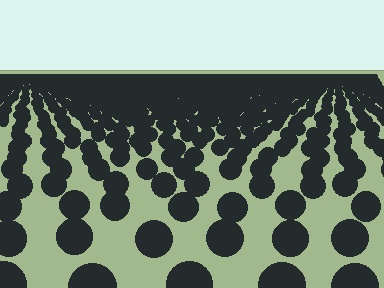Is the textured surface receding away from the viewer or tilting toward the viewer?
The surface is receding away from the viewer. Texture elements get smaller and denser toward the top.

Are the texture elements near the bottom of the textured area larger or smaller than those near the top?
Larger. Near the bottom, elements are closer to the viewer and appear at a bigger on-screen size.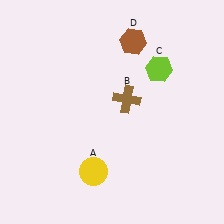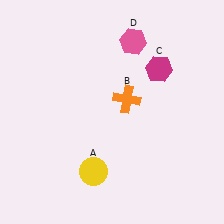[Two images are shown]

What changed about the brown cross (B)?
In Image 1, B is brown. In Image 2, it changed to orange.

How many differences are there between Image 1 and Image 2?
There are 3 differences between the two images.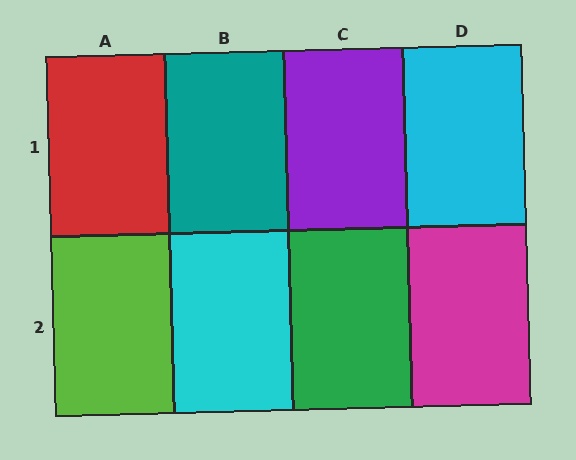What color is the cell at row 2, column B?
Cyan.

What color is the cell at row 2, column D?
Magenta.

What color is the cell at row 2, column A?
Lime.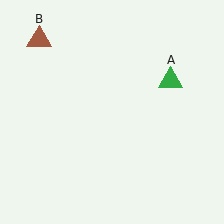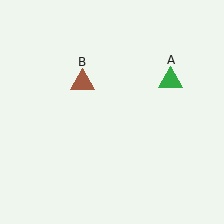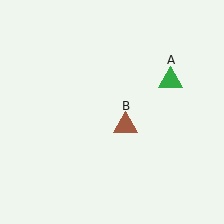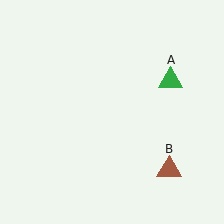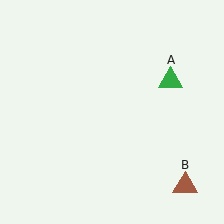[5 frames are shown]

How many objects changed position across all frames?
1 object changed position: brown triangle (object B).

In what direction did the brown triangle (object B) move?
The brown triangle (object B) moved down and to the right.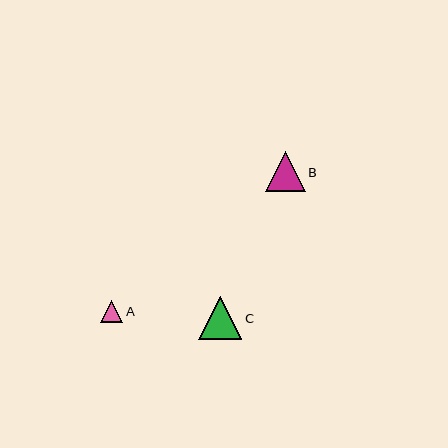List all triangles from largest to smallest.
From largest to smallest: C, B, A.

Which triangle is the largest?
Triangle C is the largest with a size of approximately 43 pixels.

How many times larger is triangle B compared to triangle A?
Triangle B is approximately 1.8 times the size of triangle A.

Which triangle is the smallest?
Triangle A is the smallest with a size of approximately 22 pixels.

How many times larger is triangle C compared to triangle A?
Triangle C is approximately 1.9 times the size of triangle A.